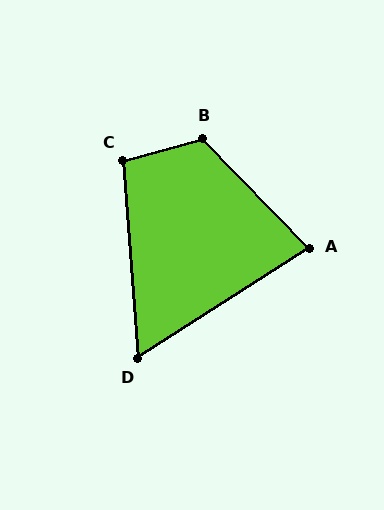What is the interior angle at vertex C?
Approximately 101 degrees (obtuse).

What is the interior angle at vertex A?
Approximately 79 degrees (acute).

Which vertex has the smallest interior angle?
D, at approximately 62 degrees.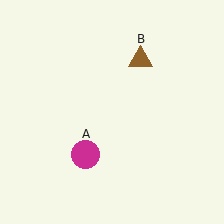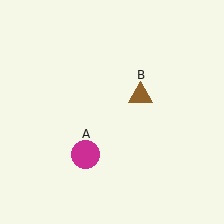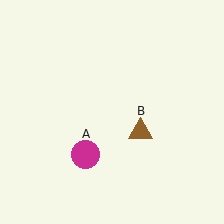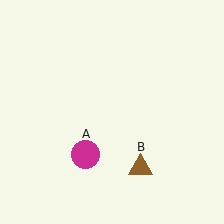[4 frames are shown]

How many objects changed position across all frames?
1 object changed position: brown triangle (object B).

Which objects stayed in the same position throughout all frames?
Magenta circle (object A) remained stationary.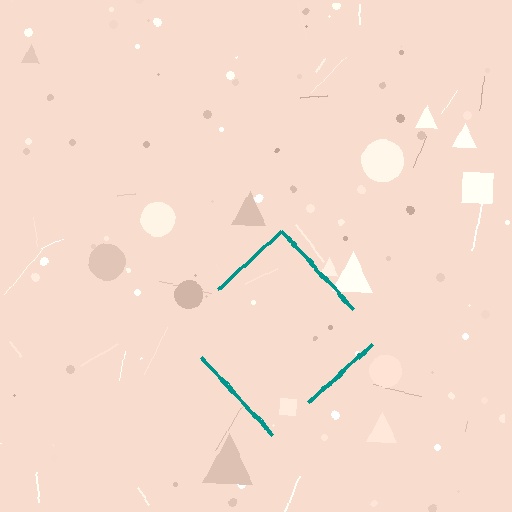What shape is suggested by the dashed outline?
The dashed outline suggests a diamond.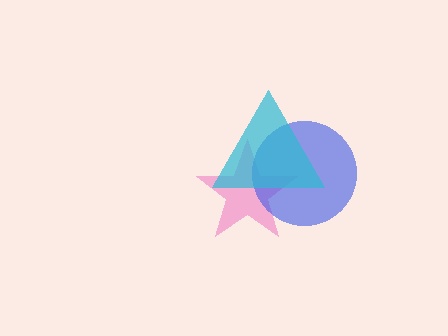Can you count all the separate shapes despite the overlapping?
Yes, there are 3 separate shapes.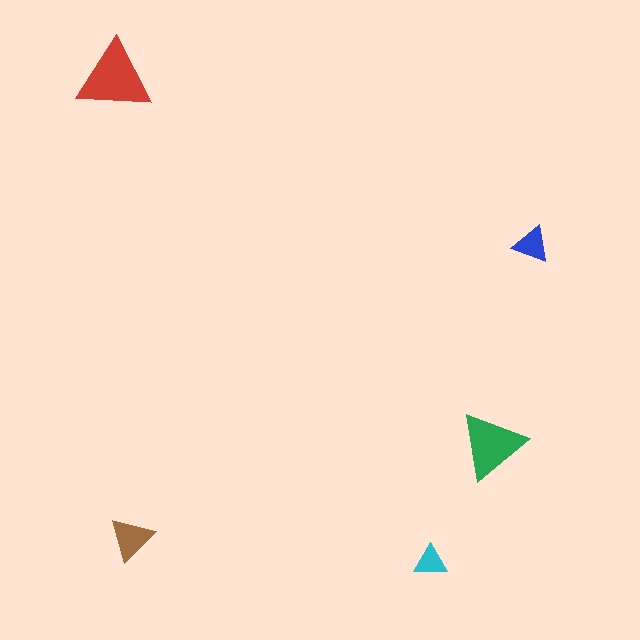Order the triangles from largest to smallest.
the red one, the green one, the brown one, the blue one, the cyan one.